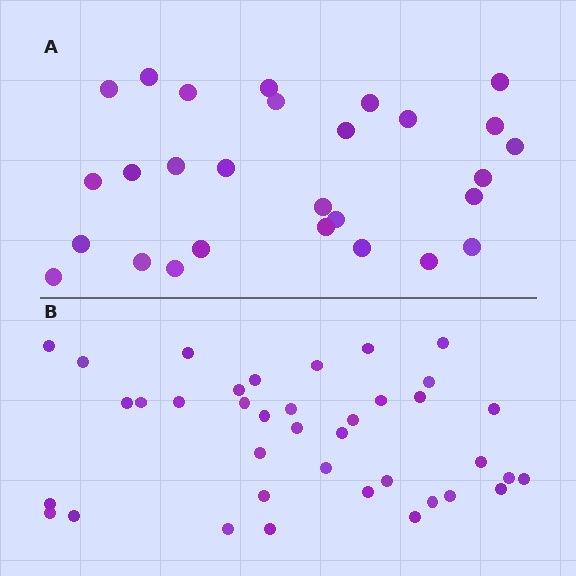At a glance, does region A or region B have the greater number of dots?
Region B (the bottom region) has more dots.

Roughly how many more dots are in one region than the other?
Region B has roughly 10 or so more dots than region A.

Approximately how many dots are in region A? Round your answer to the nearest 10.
About 30 dots. (The exact count is 28, which rounds to 30.)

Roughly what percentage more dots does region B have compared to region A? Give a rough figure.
About 35% more.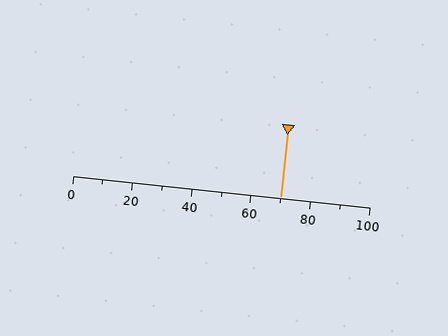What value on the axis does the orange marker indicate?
The marker indicates approximately 70.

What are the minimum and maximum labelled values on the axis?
The axis runs from 0 to 100.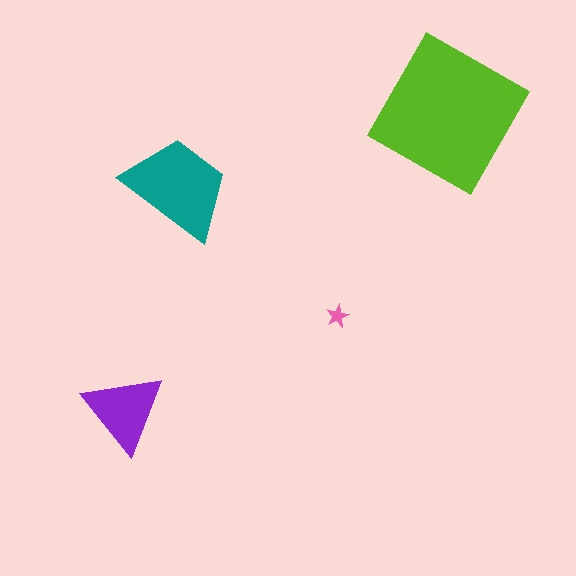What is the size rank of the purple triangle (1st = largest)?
3rd.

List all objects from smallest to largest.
The pink star, the purple triangle, the teal trapezoid, the lime square.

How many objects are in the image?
There are 4 objects in the image.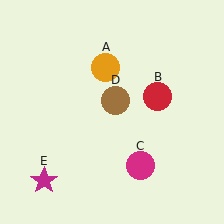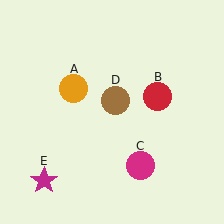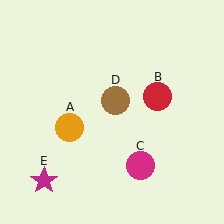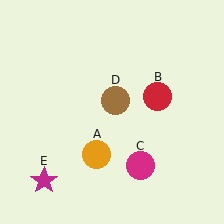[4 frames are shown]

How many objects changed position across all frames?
1 object changed position: orange circle (object A).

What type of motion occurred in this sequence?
The orange circle (object A) rotated counterclockwise around the center of the scene.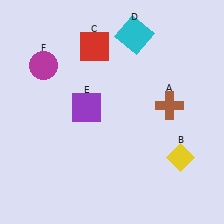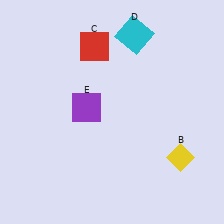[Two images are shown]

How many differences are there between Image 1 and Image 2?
There are 2 differences between the two images.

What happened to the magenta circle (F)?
The magenta circle (F) was removed in Image 2. It was in the top-left area of Image 1.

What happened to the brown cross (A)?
The brown cross (A) was removed in Image 2. It was in the top-right area of Image 1.